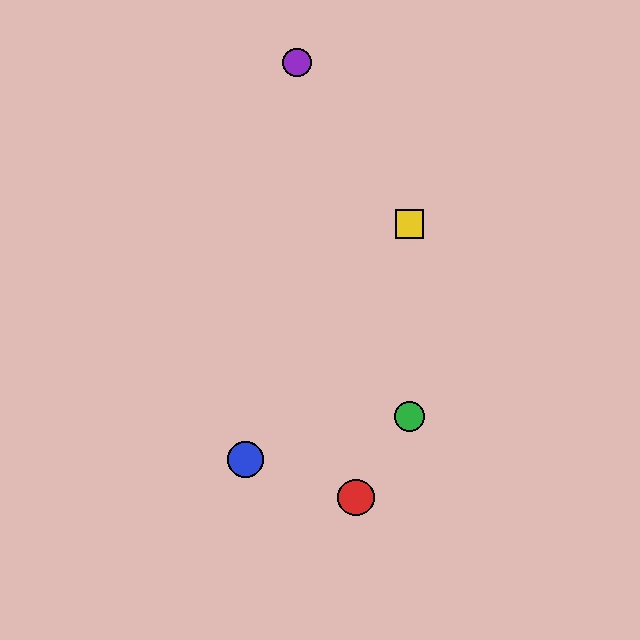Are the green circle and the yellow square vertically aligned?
Yes, both are at x≈409.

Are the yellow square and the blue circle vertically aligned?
No, the yellow square is at x≈409 and the blue circle is at x≈246.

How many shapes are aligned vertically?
2 shapes (the green circle, the yellow square) are aligned vertically.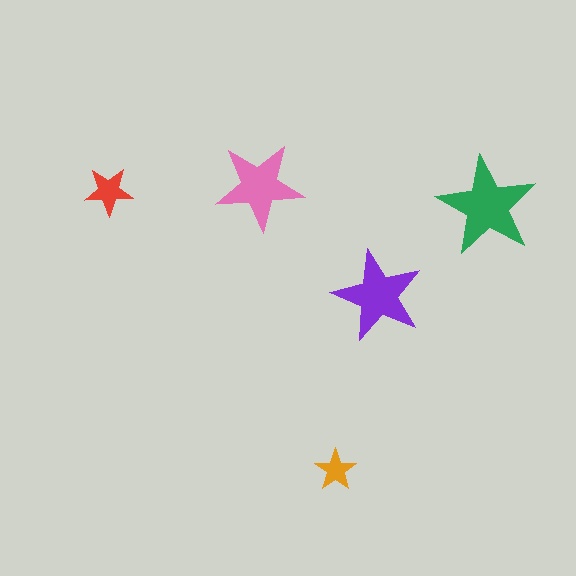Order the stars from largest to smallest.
the green one, the purple one, the pink one, the red one, the orange one.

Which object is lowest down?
The orange star is bottommost.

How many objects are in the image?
There are 5 objects in the image.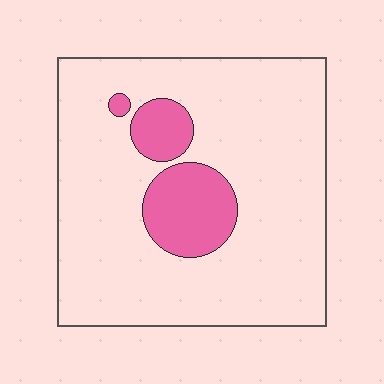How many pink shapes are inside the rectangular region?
3.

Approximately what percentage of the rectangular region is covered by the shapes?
Approximately 15%.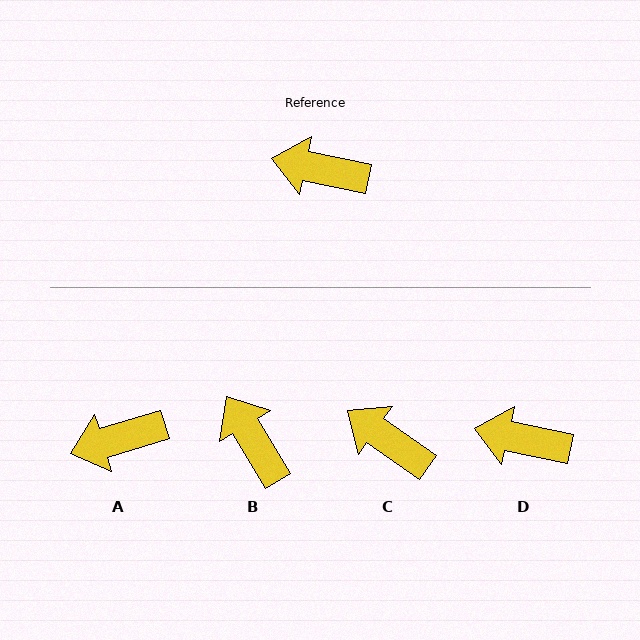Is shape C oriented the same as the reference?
No, it is off by about 23 degrees.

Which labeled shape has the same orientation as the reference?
D.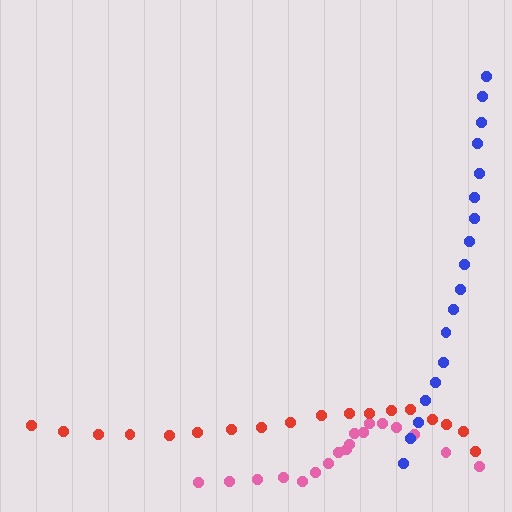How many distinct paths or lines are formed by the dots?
There are 3 distinct paths.